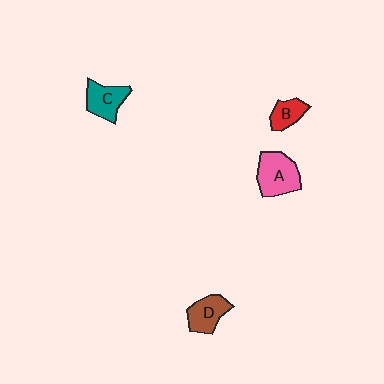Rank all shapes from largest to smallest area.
From largest to smallest: A (pink), C (teal), D (brown), B (red).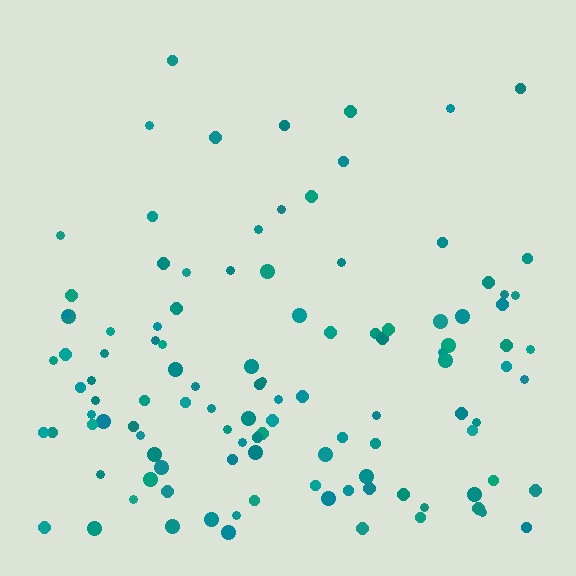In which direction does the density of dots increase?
From top to bottom, with the bottom side densest.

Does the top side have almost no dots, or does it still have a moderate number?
Still a moderate number, just noticeably fewer than the bottom.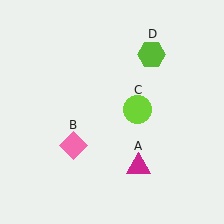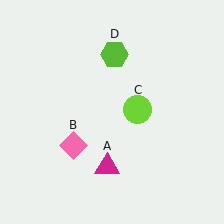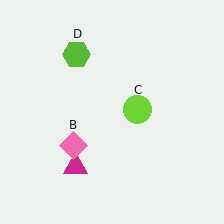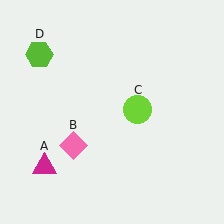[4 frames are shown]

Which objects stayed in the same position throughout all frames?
Pink diamond (object B) and lime circle (object C) remained stationary.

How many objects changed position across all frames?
2 objects changed position: magenta triangle (object A), lime hexagon (object D).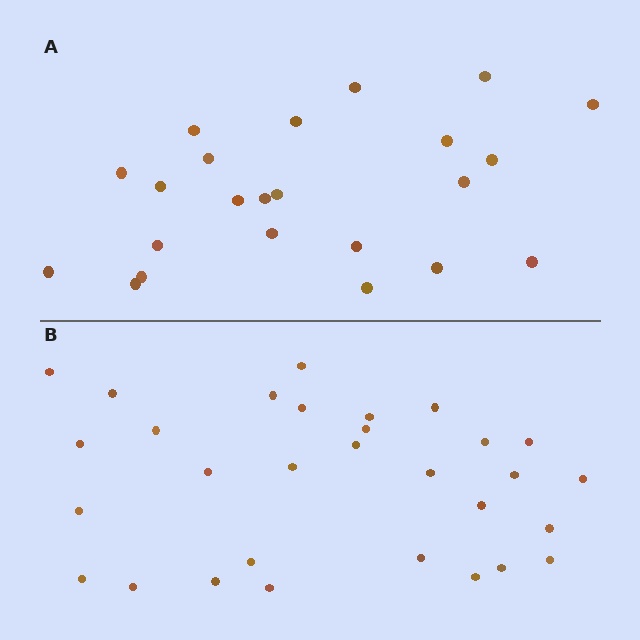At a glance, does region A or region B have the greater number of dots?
Region B (the bottom region) has more dots.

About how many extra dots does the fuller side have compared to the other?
Region B has roughly 8 or so more dots than region A.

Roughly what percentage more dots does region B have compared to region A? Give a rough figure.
About 30% more.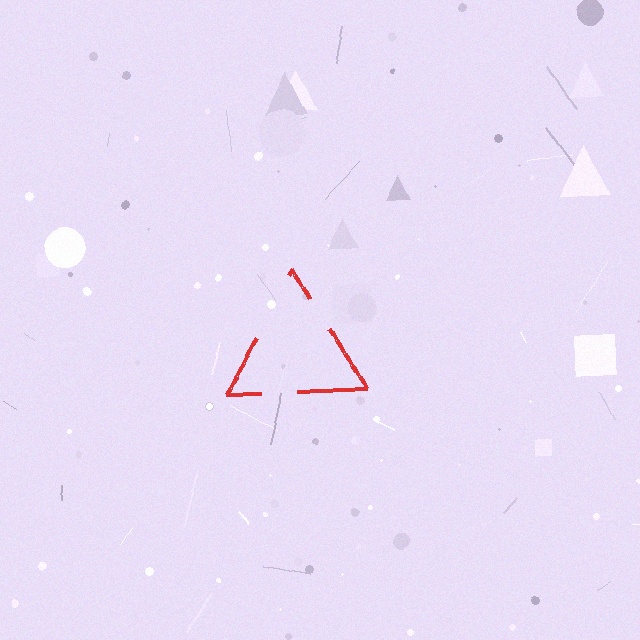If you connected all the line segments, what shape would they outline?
They would outline a triangle.